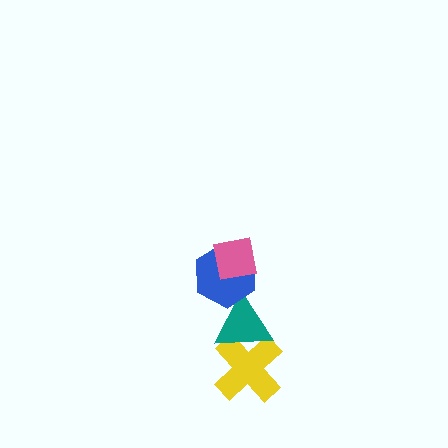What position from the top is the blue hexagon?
The blue hexagon is 2nd from the top.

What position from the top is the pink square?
The pink square is 1st from the top.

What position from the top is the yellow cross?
The yellow cross is 4th from the top.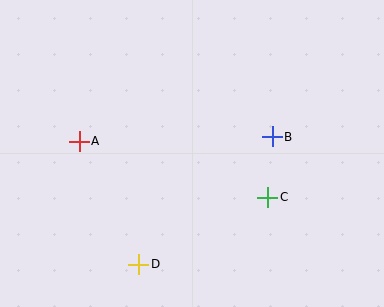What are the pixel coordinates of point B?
Point B is at (272, 137).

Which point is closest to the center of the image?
Point B at (272, 137) is closest to the center.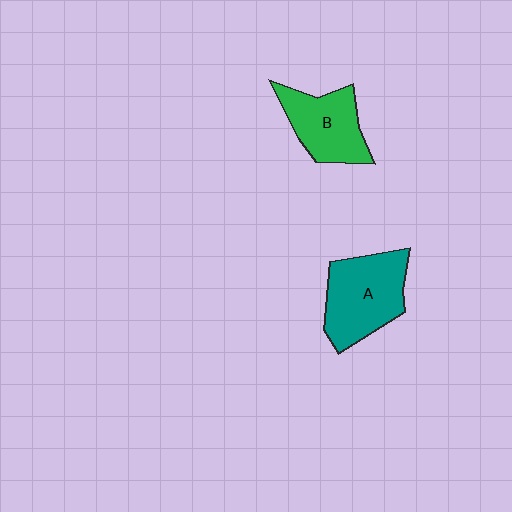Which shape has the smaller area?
Shape B (green).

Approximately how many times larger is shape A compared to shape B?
Approximately 1.3 times.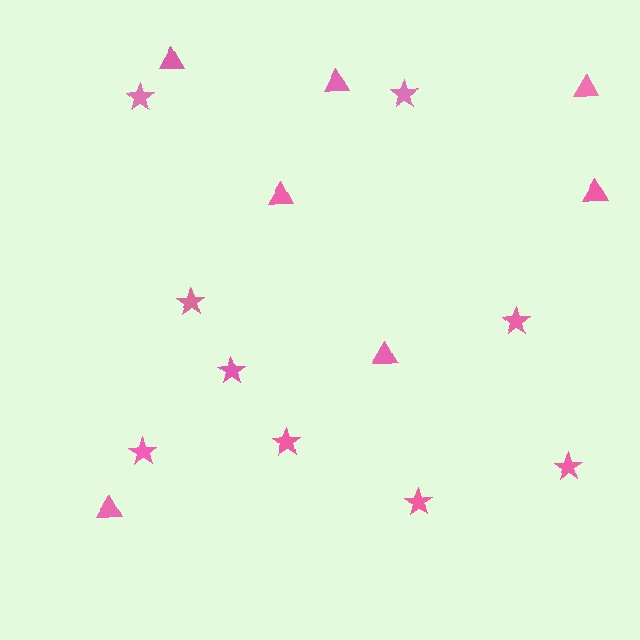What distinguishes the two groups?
There are 2 groups: one group of triangles (7) and one group of stars (9).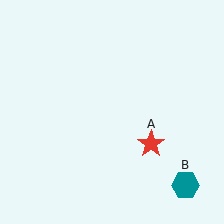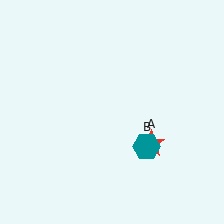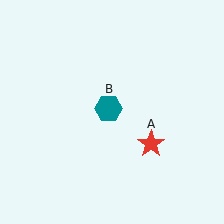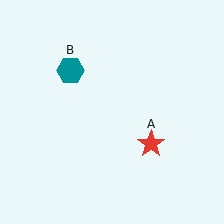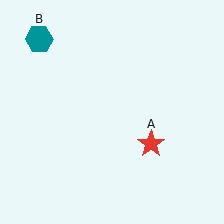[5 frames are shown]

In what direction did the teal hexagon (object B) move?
The teal hexagon (object B) moved up and to the left.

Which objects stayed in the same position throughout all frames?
Red star (object A) remained stationary.